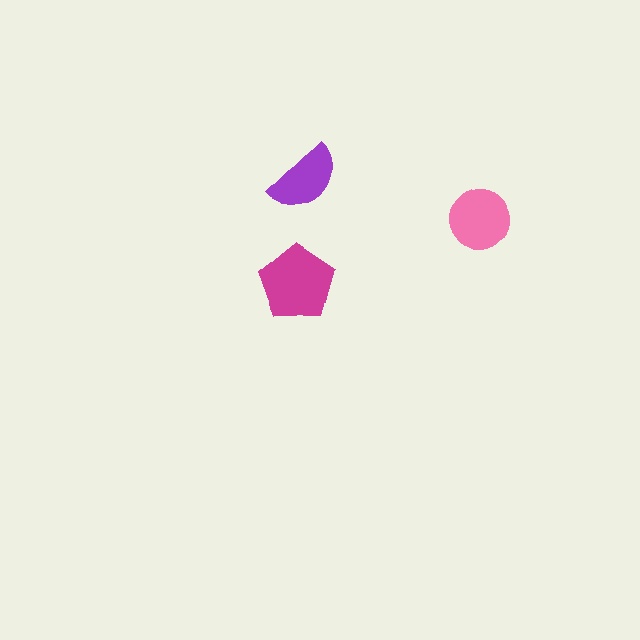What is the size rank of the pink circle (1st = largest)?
2nd.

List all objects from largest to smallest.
The magenta pentagon, the pink circle, the purple semicircle.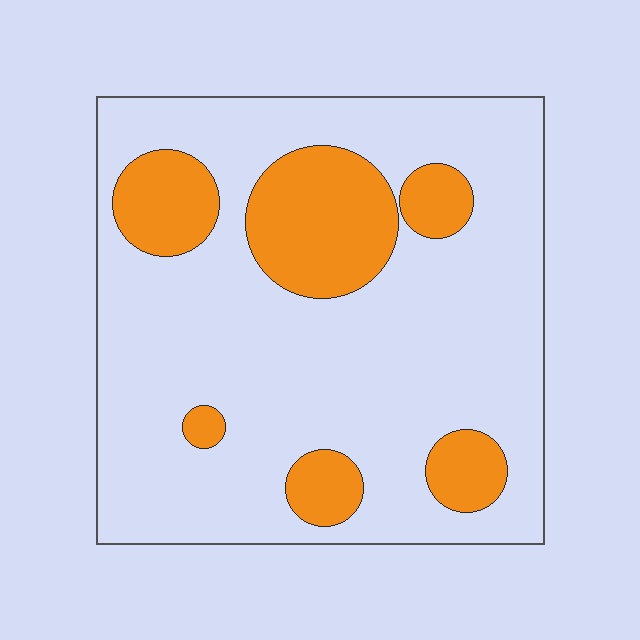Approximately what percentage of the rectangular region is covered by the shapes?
Approximately 20%.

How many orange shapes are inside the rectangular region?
6.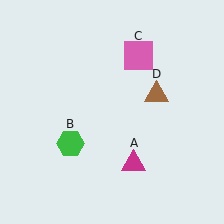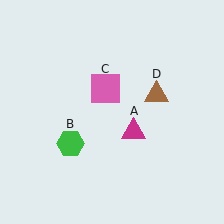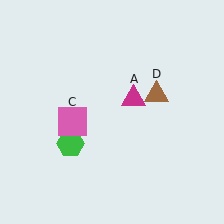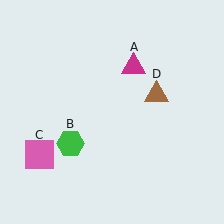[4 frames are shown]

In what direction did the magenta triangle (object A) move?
The magenta triangle (object A) moved up.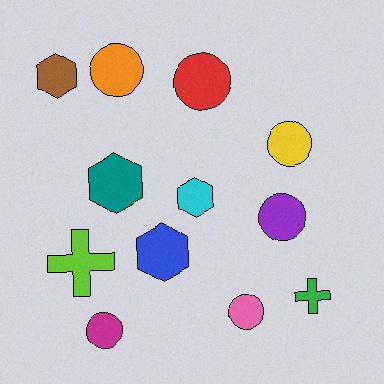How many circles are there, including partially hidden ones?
There are 6 circles.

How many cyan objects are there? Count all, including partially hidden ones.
There is 1 cyan object.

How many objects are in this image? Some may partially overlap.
There are 12 objects.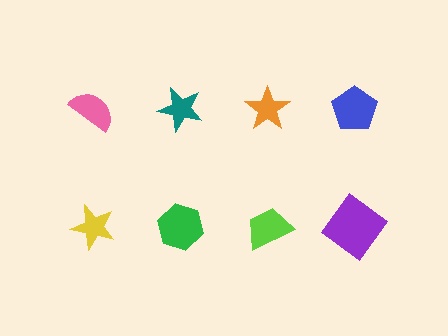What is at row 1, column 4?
A blue pentagon.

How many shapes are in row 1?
4 shapes.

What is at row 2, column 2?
A green hexagon.